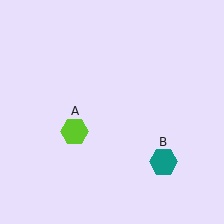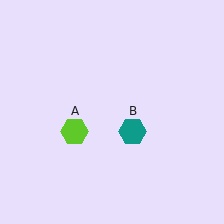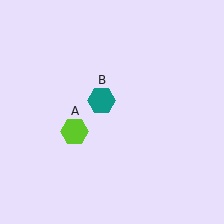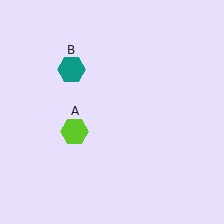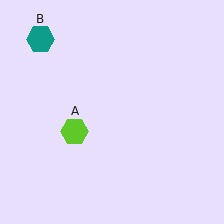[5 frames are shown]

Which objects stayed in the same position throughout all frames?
Lime hexagon (object A) remained stationary.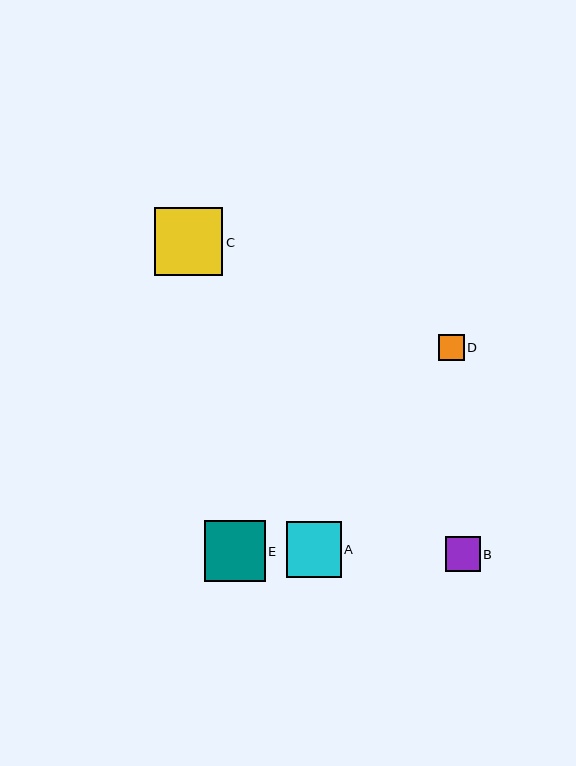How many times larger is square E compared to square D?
Square E is approximately 2.3 times the size of square D.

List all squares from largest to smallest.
From largest to smallest: C, E, A, B, D.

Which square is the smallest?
Square D is the smallest with a size of approximately 26 pixels.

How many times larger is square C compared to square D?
Square C is approximately 2.7 times the size of square D.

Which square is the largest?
Square C is the largest with a size of approximately 68 pixels.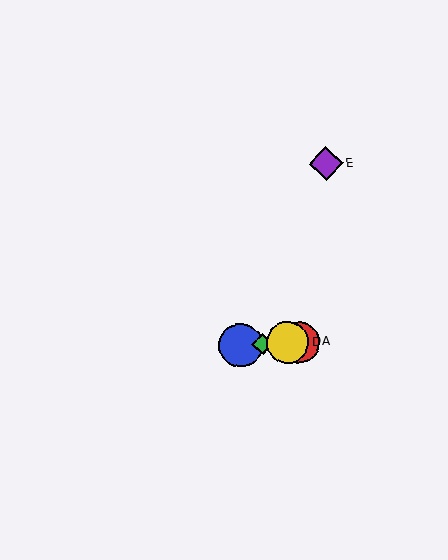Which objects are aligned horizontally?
Objects A, B, C, D are aligned horizontally.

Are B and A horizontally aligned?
Yes, both are at y≈345.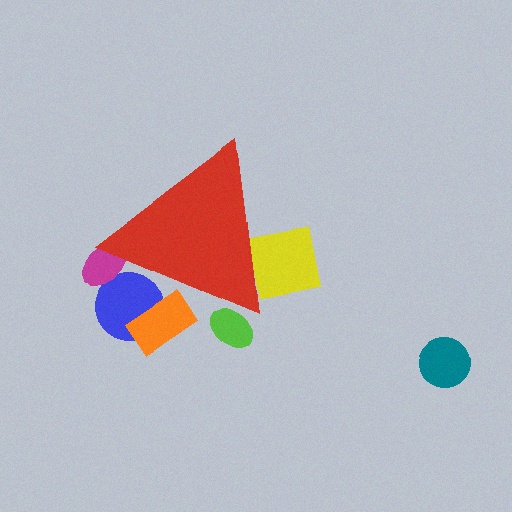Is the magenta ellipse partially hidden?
Yes, the magenta ellipse is partially hidden behind the red triangle.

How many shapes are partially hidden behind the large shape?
5 shapes are partially hidden.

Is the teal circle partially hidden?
No, the teal circle is fully visible.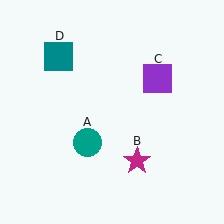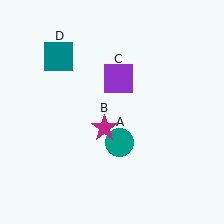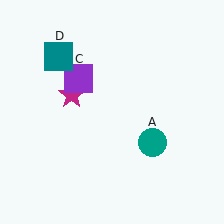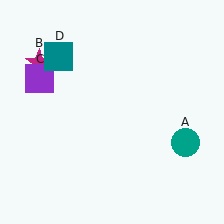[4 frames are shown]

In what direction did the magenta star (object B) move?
The magenta star (object B) moved up and to the left.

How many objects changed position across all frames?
3 objects changed position: teal circle (object A), magenta star (object B), purple square (object C).